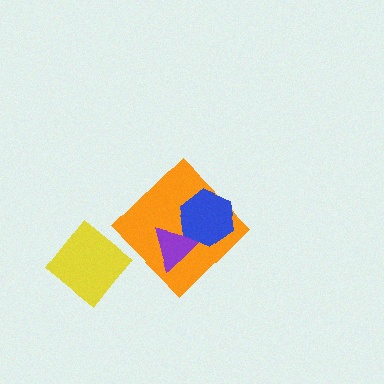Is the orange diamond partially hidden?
Yes, it is partially covered by another shape.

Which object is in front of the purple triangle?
The blue hexagon is in front of the purple triangle.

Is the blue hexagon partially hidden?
No, no other shape covers it.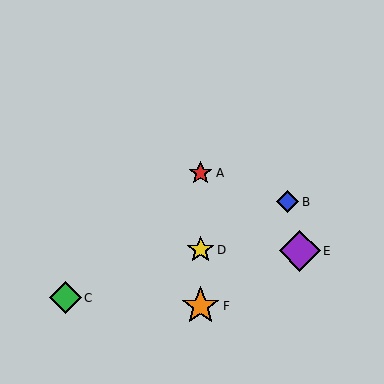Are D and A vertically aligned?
Yes, both are at x≈201.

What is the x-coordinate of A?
Object A is at x≈201.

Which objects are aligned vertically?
Objects A, D, F are aligned vertically.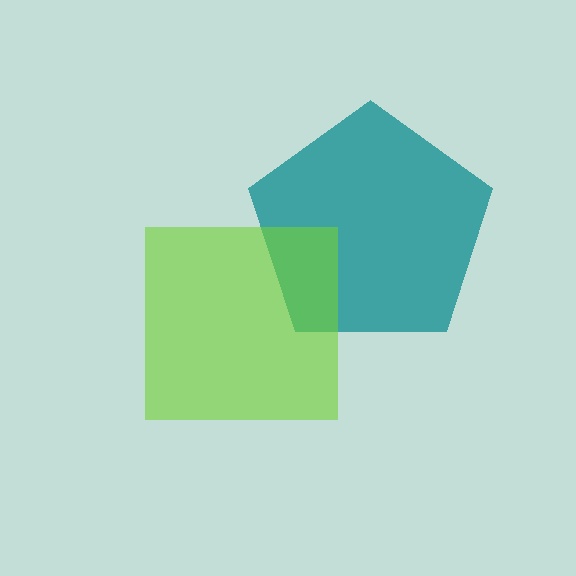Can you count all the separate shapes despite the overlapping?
Yes, there are 2 separate shapes.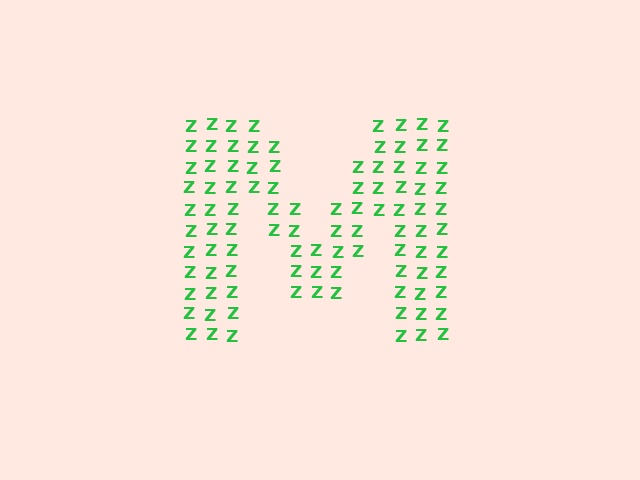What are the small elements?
The small elements are letter Z's.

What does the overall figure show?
The overall figure shows the letter M.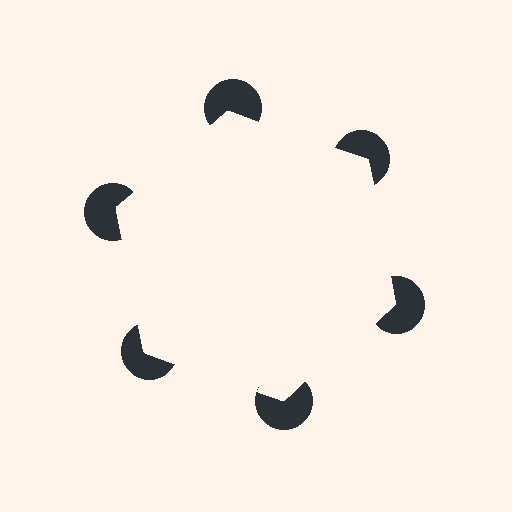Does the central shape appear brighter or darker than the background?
It typically appears slightly brighter than the background, even though no actual brightness change is drawn.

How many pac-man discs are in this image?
There are 6 — one at each vertex of the illusory hexagon.